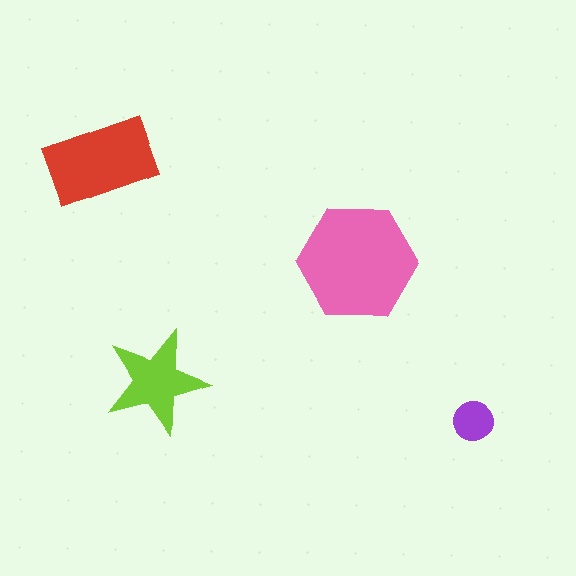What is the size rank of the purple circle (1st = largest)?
4th.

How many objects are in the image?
There are 4 objects in the image.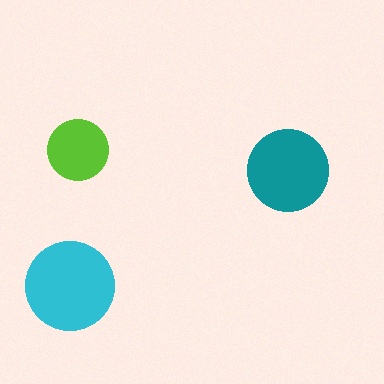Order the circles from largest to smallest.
the cyan one, the teal one, the lime one.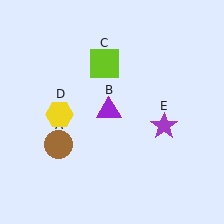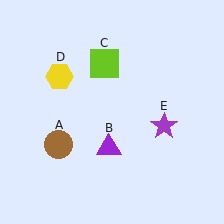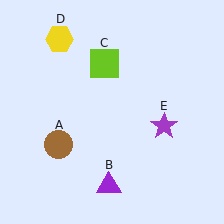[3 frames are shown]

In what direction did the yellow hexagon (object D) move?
The yellow hexagon (object D) moved up.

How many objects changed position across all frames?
2 objects changed position: purple triangle (object B), yellow hexagon (object D).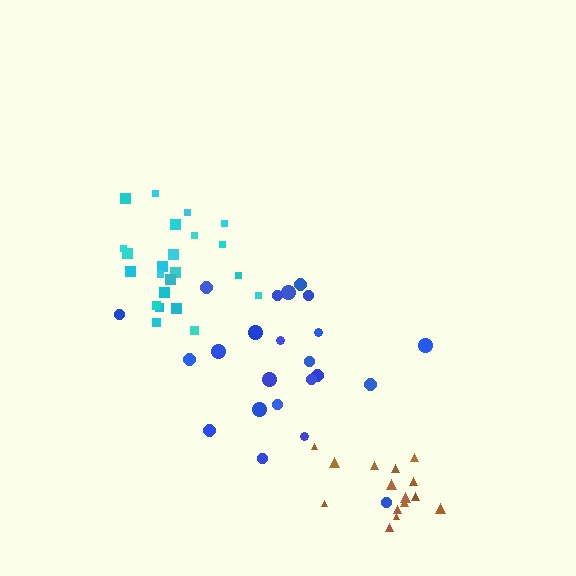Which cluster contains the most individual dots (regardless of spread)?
Cyan (23).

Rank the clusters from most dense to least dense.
cyan, brown, blue.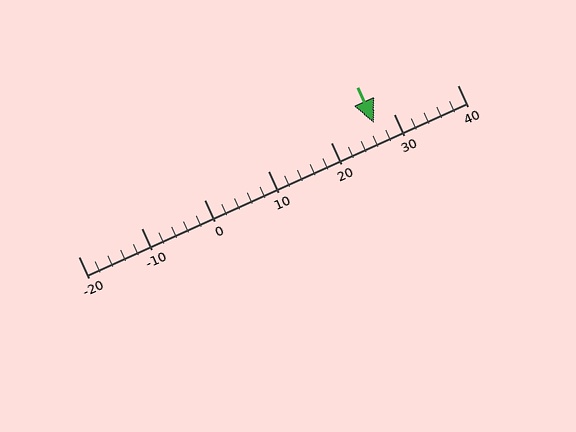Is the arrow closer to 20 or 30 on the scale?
The arrow is closer to 30.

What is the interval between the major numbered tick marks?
The major tick marks are spaced 10 units apart.